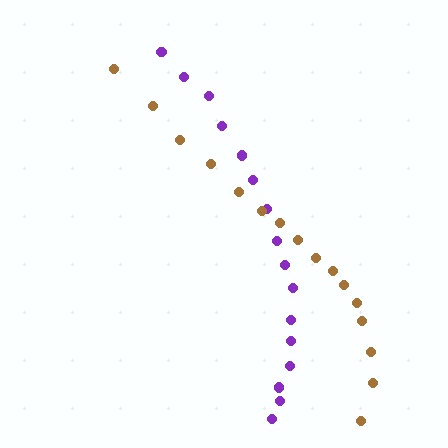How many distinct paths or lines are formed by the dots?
There are 2 distinct paths.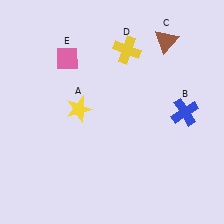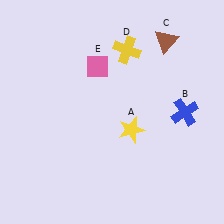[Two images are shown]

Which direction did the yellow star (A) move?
The yellow star (A) moved right.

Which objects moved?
The objects that moved are: the yellow star (A), the pink diamond (E).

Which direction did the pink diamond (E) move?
The pink diamond (E) moved right.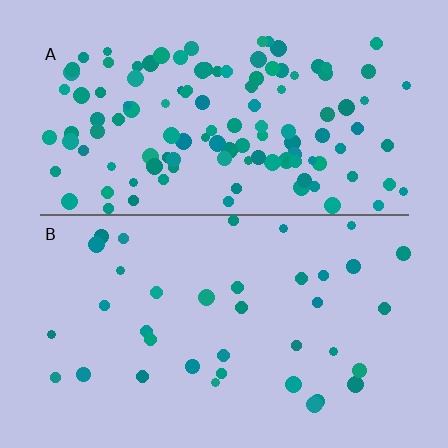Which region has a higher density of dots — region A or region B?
A (the top).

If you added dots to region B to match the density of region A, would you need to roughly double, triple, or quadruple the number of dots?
Approximately triple.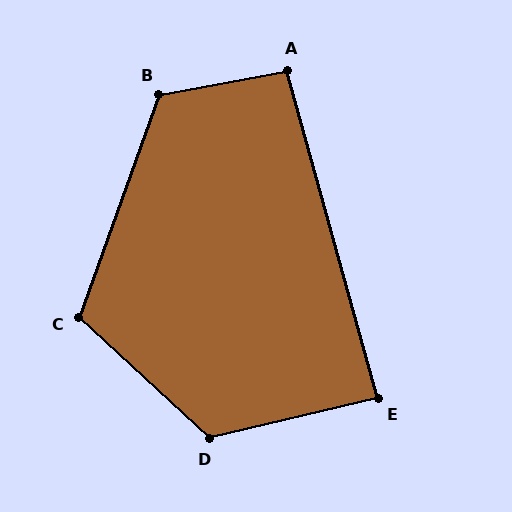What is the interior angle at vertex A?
Approximately 95 degrees (approximately right).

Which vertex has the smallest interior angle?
E, at approximately 88 degrees.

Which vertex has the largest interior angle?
D, at approximately 124 degrees.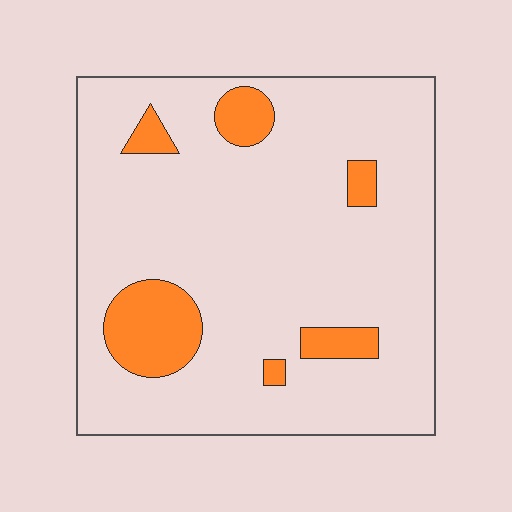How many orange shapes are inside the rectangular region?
6.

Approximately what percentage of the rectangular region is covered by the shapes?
Approximately 15%.